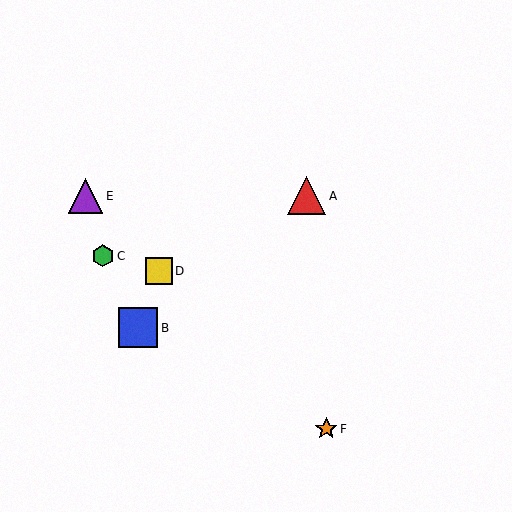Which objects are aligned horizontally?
Objects A, E are aligned horizontally.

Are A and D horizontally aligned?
No, A is at y≈196 and D is at y≈271.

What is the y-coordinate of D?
Object D is at y≈271.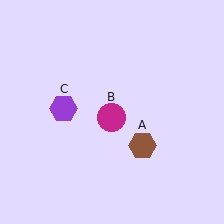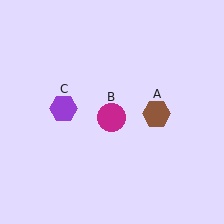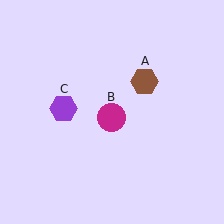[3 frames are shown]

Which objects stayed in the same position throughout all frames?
Magenta circle (object B) and purple hexagon (object C) remained stationary.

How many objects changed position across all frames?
1 object changed position: brown hexagon (object A).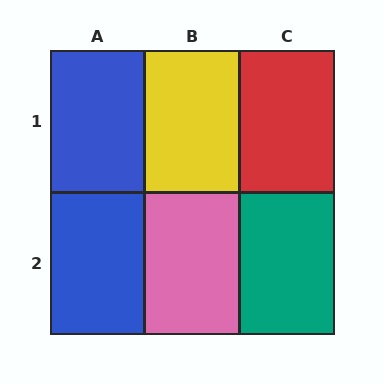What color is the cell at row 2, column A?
Blue.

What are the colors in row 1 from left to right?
Blue, yellow, red.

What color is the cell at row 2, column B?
Pink.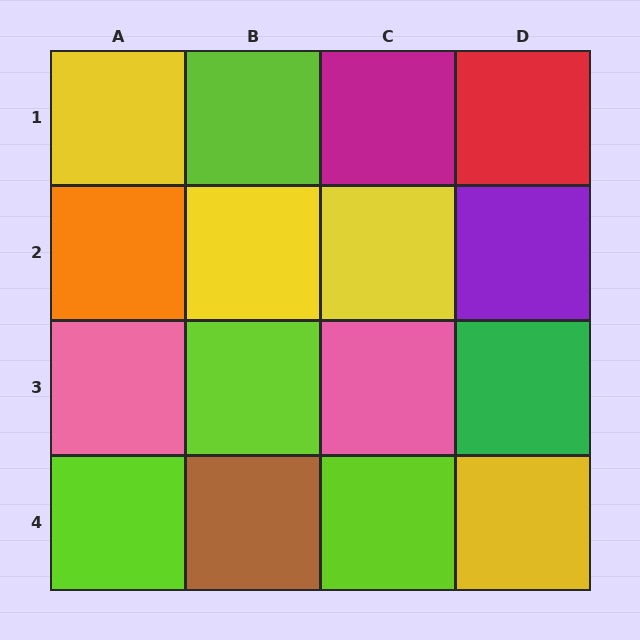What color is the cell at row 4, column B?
Brown.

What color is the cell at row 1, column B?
Lime.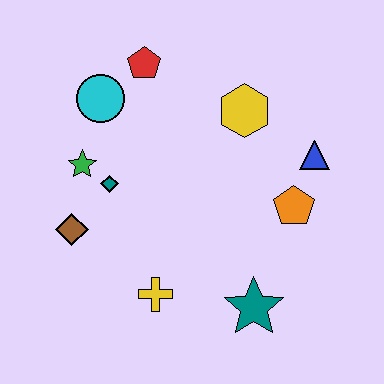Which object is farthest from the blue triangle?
The brown diamond is farthest from the blue triangle.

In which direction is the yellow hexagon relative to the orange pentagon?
The yellow hexagon is above the orange pentagon.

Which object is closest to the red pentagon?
The cyan circle is closest to the red pentagon.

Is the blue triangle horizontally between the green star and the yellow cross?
No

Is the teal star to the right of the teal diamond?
Yes